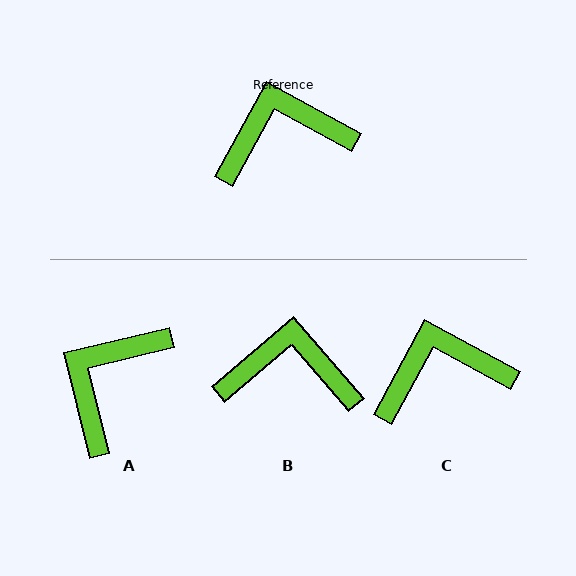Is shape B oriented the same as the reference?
No, it is off by about 21 degrees.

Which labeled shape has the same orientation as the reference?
C.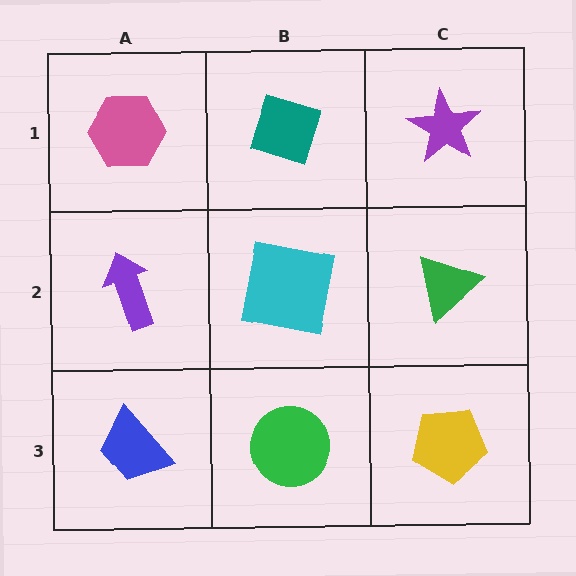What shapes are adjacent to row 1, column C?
A green triangle (row 2, column C), a teal diamond (row 1, column B).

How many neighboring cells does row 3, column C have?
2.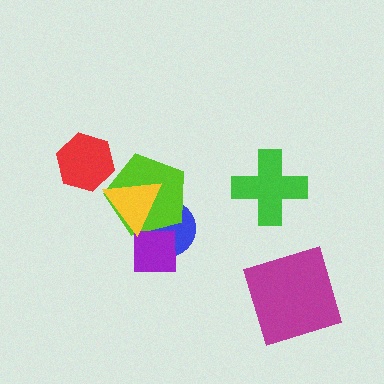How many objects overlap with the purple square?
3 objects overlap with the purple square.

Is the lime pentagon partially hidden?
Yes, it is partially covered by another shape.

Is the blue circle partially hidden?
Yes, it is partially covered by another shape.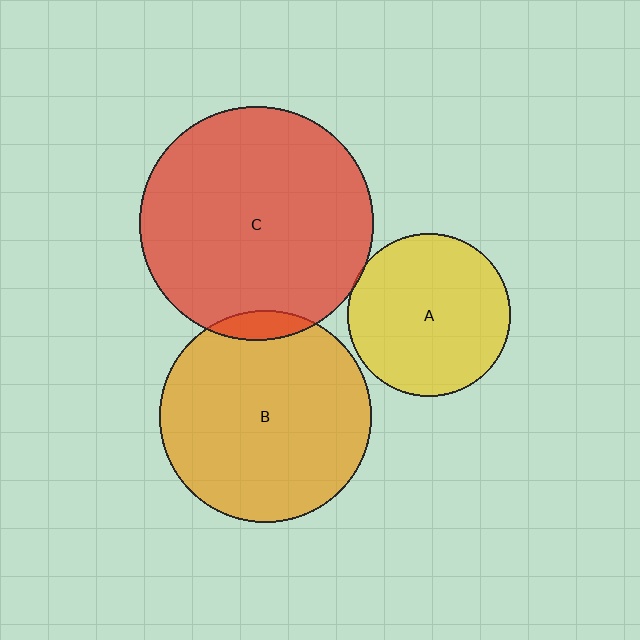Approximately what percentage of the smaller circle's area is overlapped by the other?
Approximately 5%.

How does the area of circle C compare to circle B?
Approximately 1.2 times.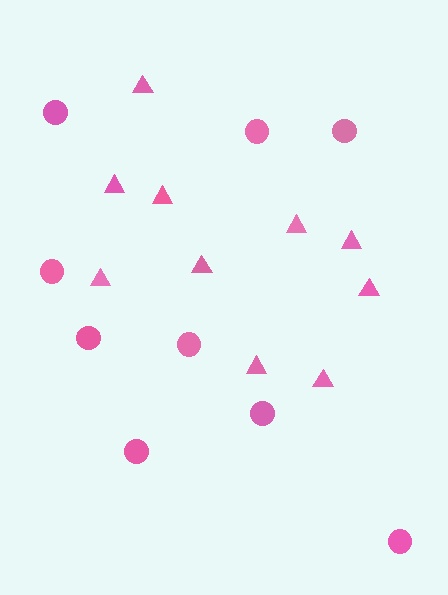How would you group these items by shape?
There are 2 groups: one group of triangles (10) and one group of circles (9).